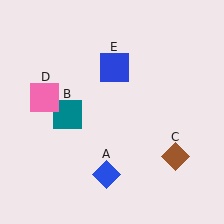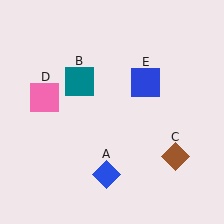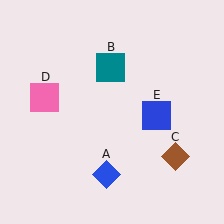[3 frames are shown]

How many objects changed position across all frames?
2 objects changed position: teal square (object B), blue square (object E).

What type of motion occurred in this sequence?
The teal square (object B), blue square (object E) rotated clockwise around the center of the scene.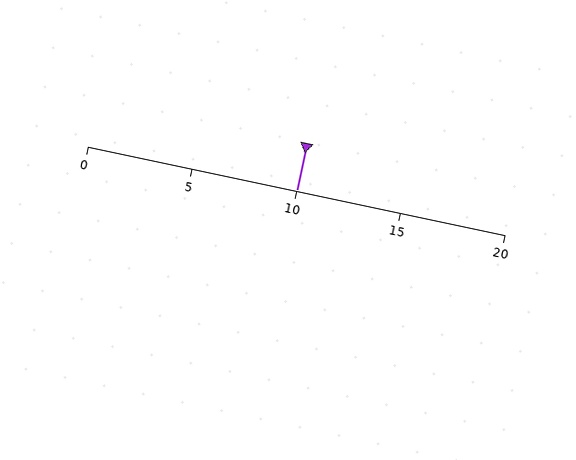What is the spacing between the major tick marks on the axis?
The major ticks are spaced 5 apart.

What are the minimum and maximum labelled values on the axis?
The axis runs from 0 to 20.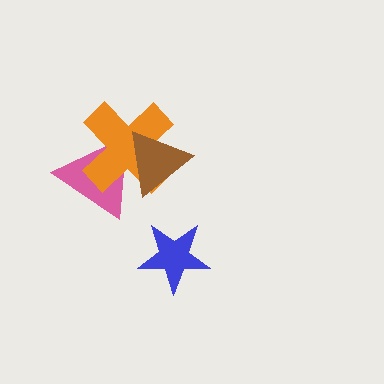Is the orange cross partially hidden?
Yes, it is partially covered by another shape.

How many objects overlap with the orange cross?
2 objects overlap with the orange cross.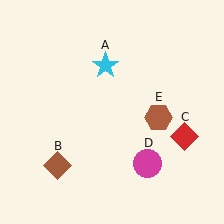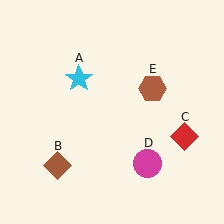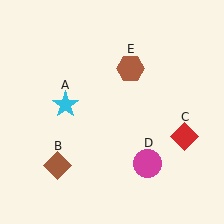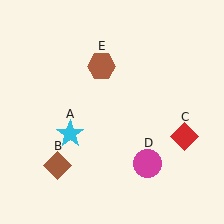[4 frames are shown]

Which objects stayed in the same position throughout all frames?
Brown diamond (object B) and red diamond (object C) and magenta circle (object D) remained stationary.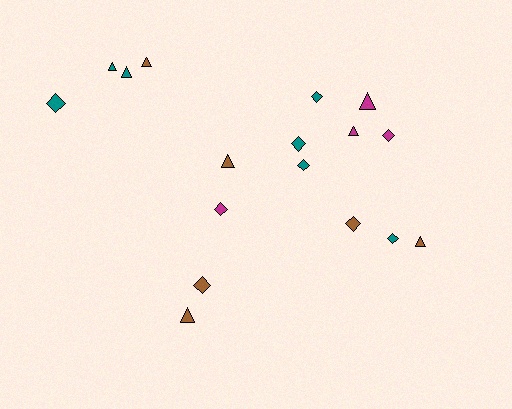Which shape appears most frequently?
Diamond, with 9 objects.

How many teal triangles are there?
There are 2 teal triangles.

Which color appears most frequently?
Teal, with 7 objects.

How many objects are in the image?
There are 17 objects.